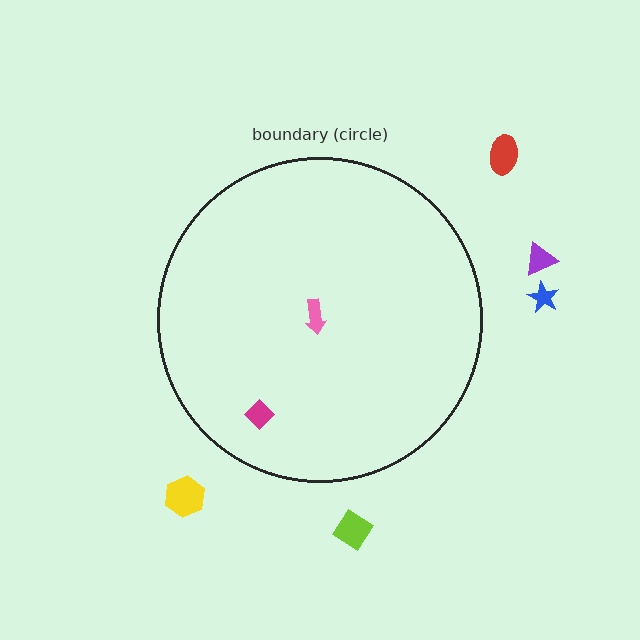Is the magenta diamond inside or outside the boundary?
Inside.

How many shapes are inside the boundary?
2 inside, 5 outside.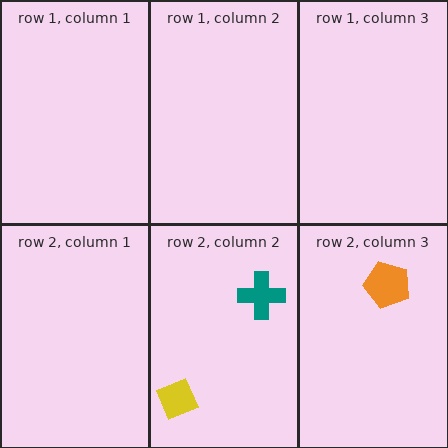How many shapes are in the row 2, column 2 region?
2.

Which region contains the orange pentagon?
The row 2, column 3 region.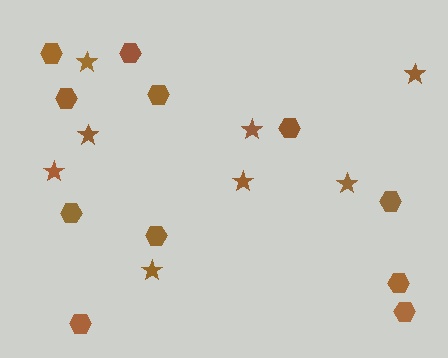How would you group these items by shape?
There are 2 groups: one group of stars (8) and one group of hexagons (11).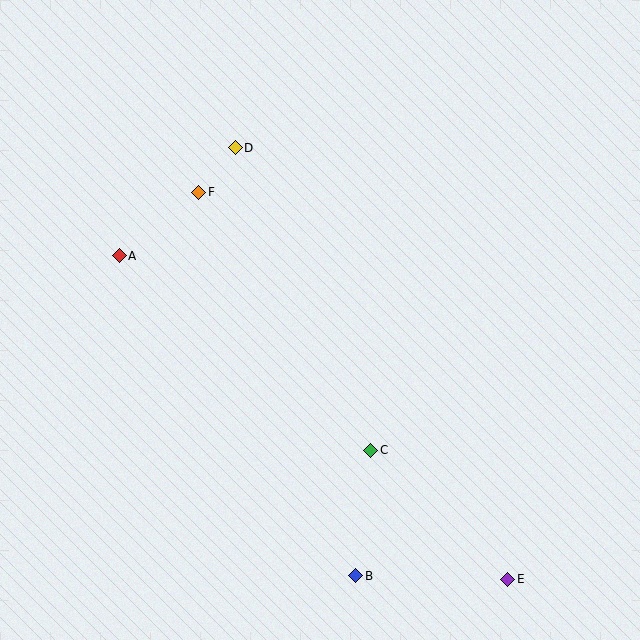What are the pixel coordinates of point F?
Point F is at (199, 192).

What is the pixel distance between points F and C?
The distance between F and C is 310 pixels.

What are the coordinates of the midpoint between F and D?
The midpoint between F and D is at (217, 170).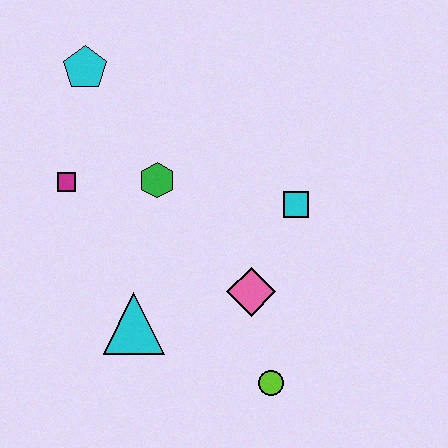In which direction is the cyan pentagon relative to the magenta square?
The cyan pentagon is above the magenta square.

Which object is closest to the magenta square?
The green hexagon is closest to the magenta square.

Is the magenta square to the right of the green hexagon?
No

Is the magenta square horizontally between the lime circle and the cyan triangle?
No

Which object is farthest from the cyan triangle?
The cyan pentagon is farthest from the cyan triangle.